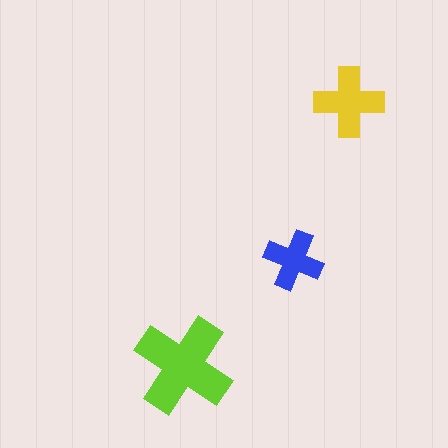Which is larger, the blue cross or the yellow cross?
The yellow one.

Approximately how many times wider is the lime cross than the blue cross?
About 1.5 times wider.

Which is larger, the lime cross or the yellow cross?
The lime one.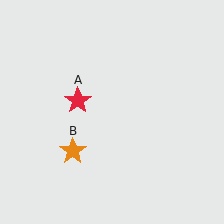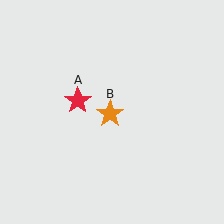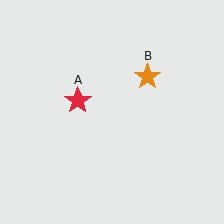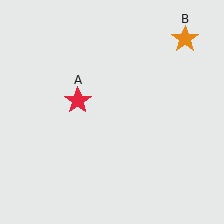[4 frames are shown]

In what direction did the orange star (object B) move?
The orange star (object B) moved up and to the right.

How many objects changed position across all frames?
1 object changed position: orange star (object B).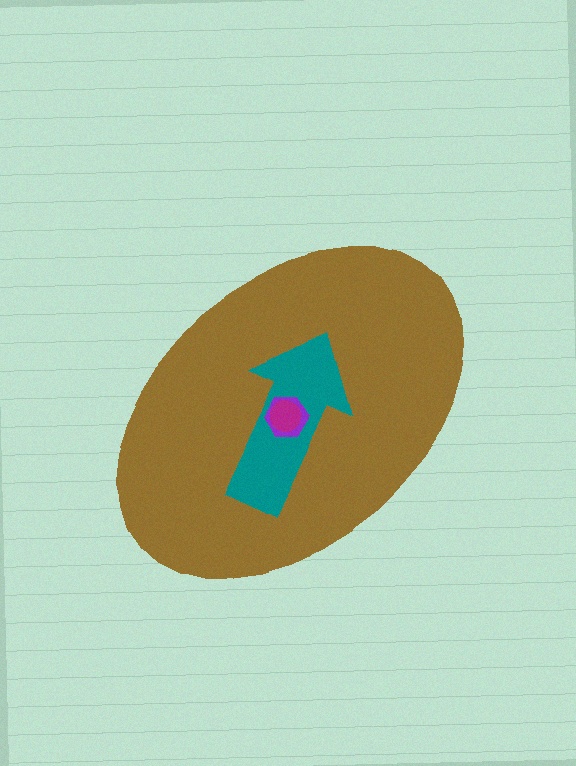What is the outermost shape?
The brown ellipse.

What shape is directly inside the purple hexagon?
The magenta circle.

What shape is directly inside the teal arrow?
The purple hexagon.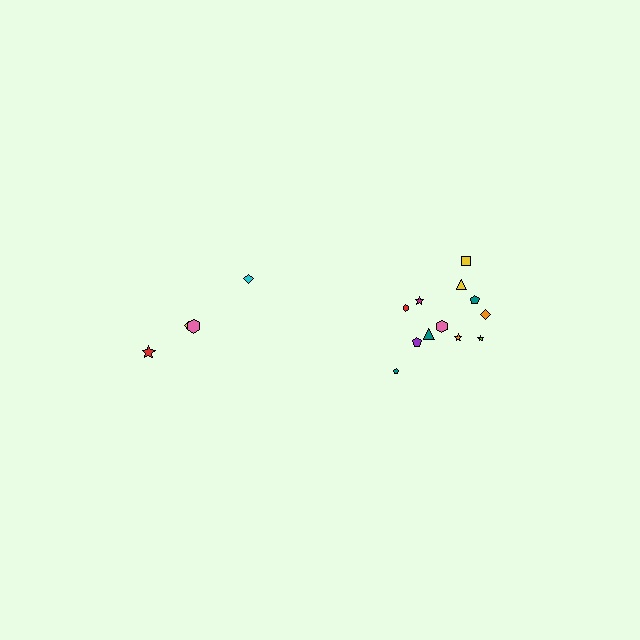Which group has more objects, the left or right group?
The right group.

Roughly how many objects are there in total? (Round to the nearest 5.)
Roughly 15 objects in total.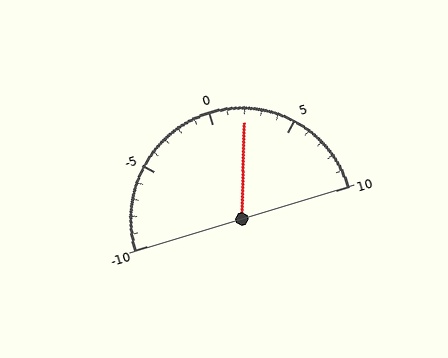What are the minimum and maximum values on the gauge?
The gauge ranges from -10 to 10.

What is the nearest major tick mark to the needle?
The nearest major tick mark is 0.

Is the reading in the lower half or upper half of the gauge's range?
The reading is in the upper half of the range (-10 to 10).